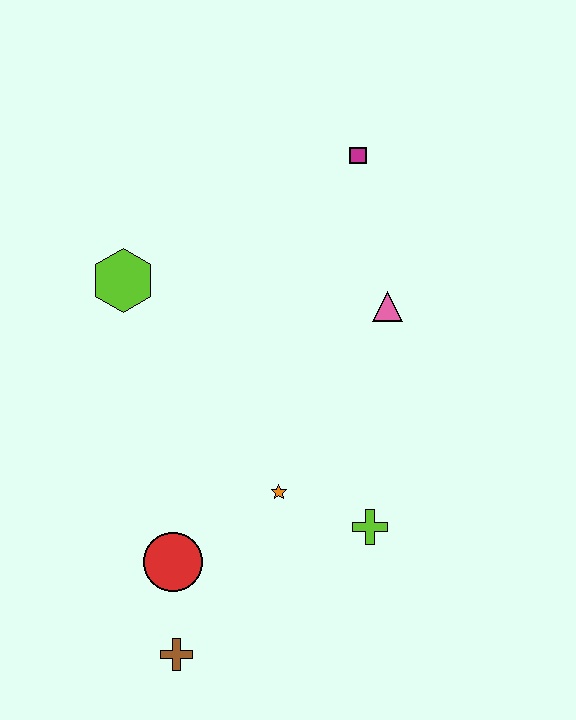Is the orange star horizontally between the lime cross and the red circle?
Yes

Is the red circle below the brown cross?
No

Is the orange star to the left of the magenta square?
Yes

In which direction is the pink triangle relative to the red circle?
The pink triangle is above the red circle.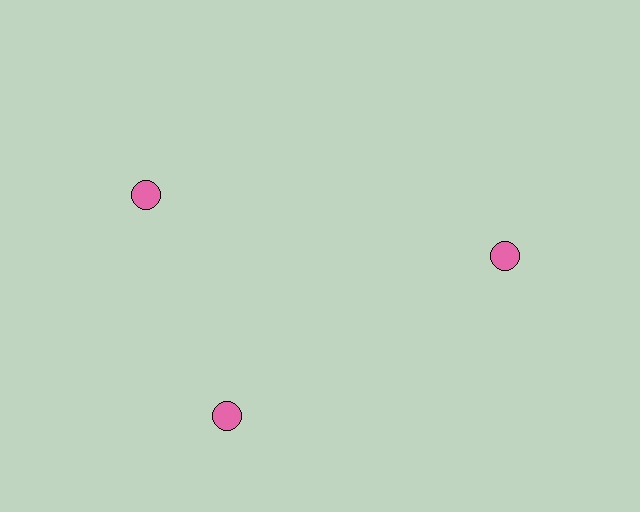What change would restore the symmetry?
The symmetry would be restored by rotating it back into even spacing with its neighbors so that all 3 circles sit at equal angles and equal distance from the center.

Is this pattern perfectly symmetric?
No. The 3 pink circles are arranged in a ring, but one element near the 11 o'clock position is rotated out of alignment along the ring, breaking the 3-fold rotational symmetry.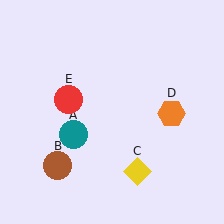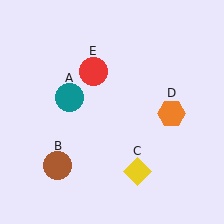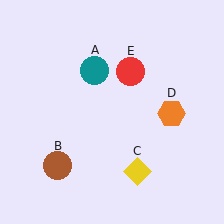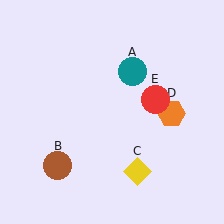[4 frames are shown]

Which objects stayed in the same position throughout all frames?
Brown circle (object B) and yellow diamond (object C) and orange hexagon (object D) remained stationary.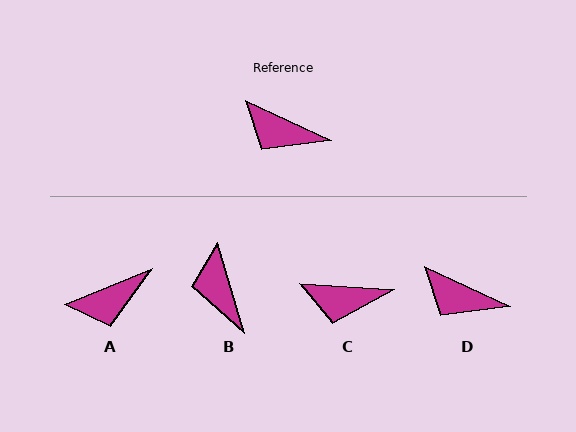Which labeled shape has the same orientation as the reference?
D.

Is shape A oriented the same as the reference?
No, it is off by about 47 degrees.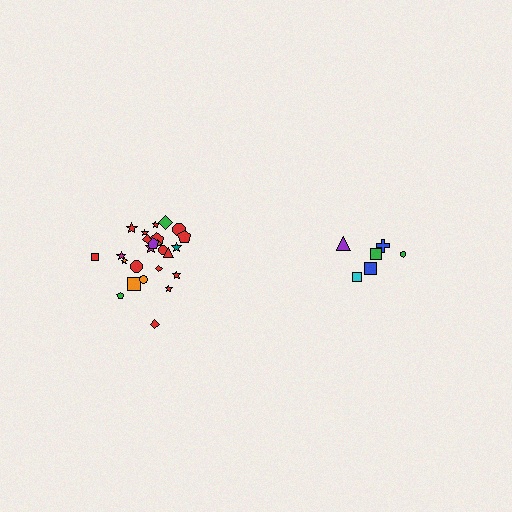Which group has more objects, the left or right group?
The left group.